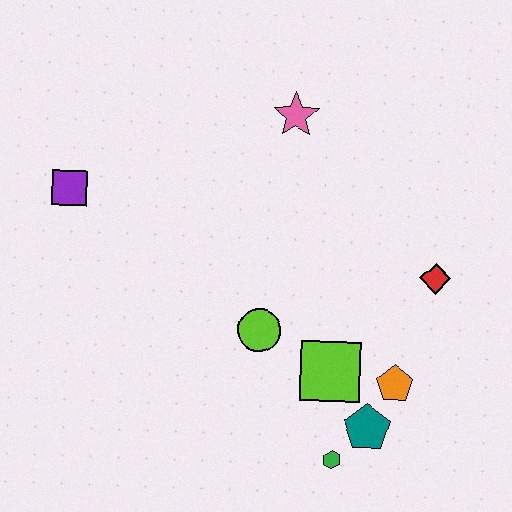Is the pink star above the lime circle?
Yes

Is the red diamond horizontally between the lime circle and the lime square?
No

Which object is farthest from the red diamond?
The purple square is farthest from the red diamond.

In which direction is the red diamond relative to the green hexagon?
The red diamond is above the green hexagon.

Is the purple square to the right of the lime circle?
No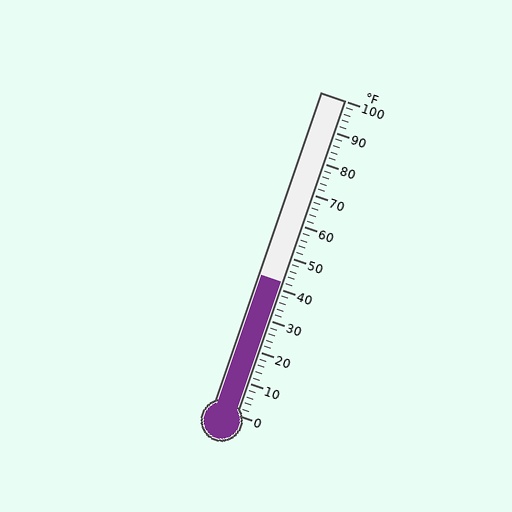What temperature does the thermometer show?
The thermometer shows approximately 42°F.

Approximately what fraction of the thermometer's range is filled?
The thermometer is filled to approximately 40% of its range.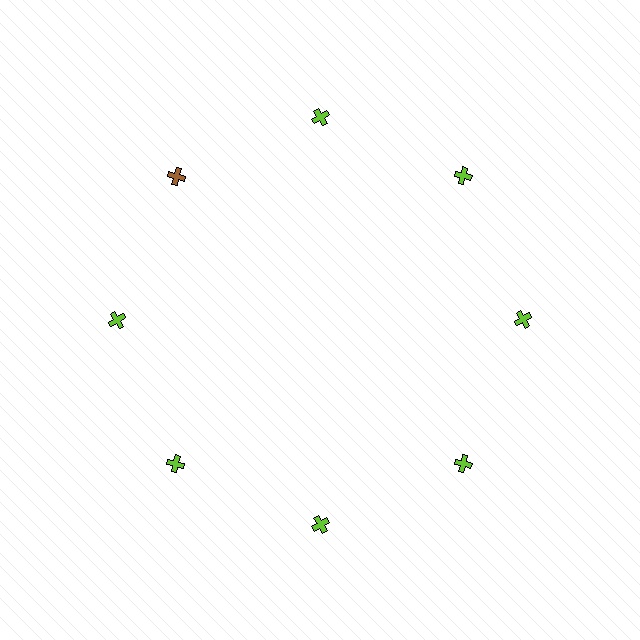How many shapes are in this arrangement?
There are 8 shapes arranged in a ring pattern.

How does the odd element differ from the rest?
It has a different color: brown instead of lime.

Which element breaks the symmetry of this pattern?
The brown cross at roughly the 10 o'clock position breaks the symmetry. All other shapes are lime crosses.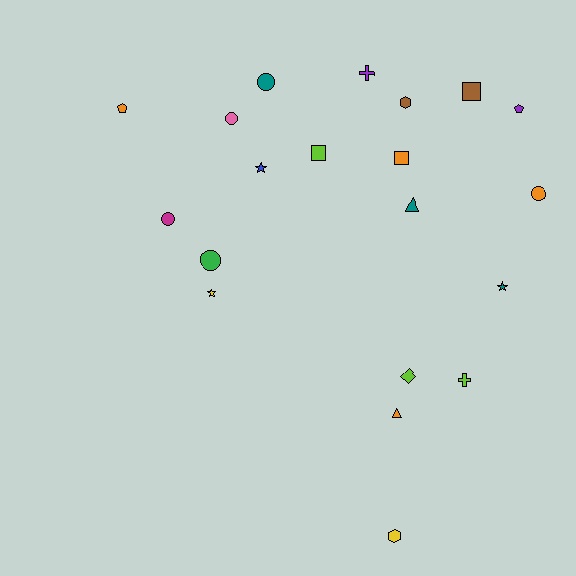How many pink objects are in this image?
There is 1 pink object.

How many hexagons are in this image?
There are 2 hexagons.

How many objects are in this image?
There are 20 objects.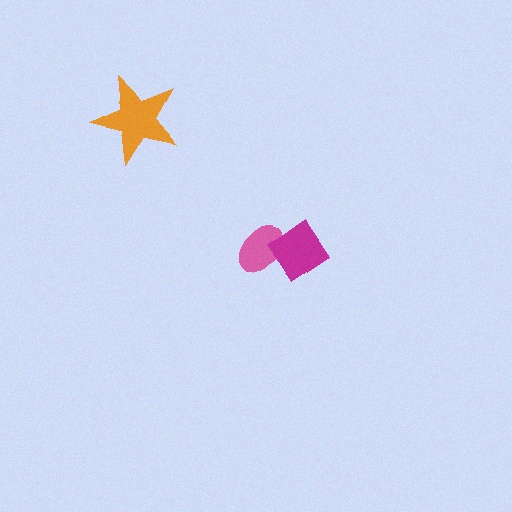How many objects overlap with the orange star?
0 objects overlap with the orange star.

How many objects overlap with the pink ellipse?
1 object overlaps with the pink ellipse.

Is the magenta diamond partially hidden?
No, no other shape covers it.